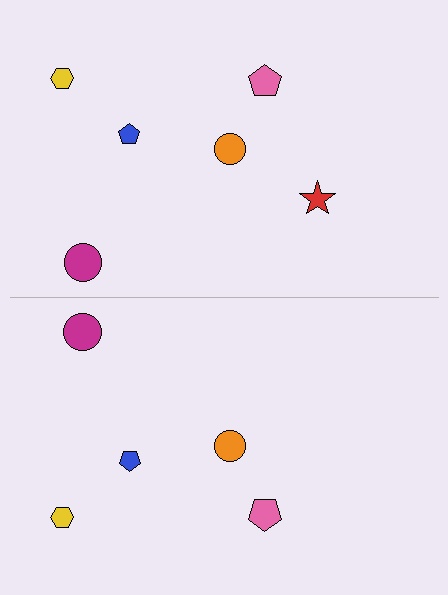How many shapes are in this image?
There are 11 shapes in this image.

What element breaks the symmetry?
A red star is missing from the bottom side.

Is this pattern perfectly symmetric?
No, the pattern is not perfectly symmetric. A red star is missing from the bottom side.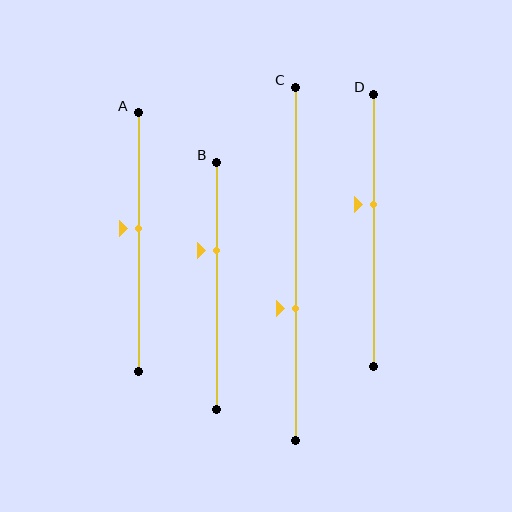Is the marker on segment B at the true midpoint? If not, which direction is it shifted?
No, the marker on segment B is shifted upward by about 14% of the segment length.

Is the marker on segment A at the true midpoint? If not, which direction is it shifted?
No, the marker on segment A is shifted upward by about 5% of the segment length.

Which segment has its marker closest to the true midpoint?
Segment A has its marker closest to the true midpoint.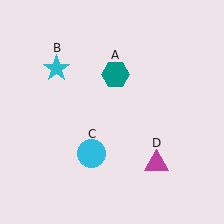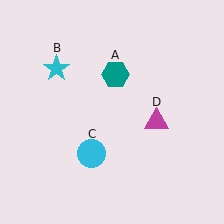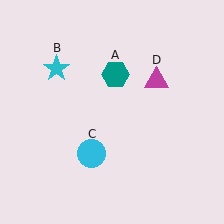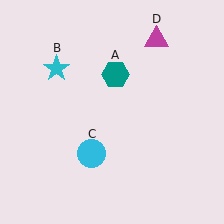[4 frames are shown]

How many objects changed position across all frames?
1 object changed position: magenta triangle (object D).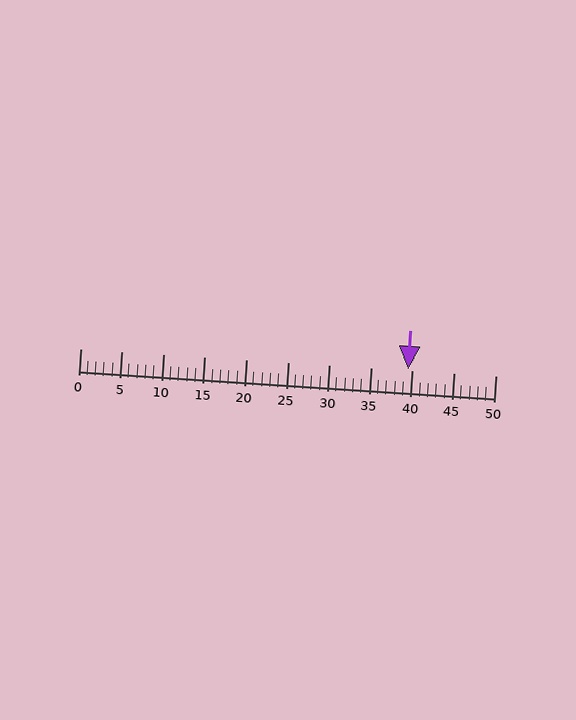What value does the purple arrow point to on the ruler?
The purple arrow points to approximately 40.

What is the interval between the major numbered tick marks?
The major tick marks are spaced 5 units apart.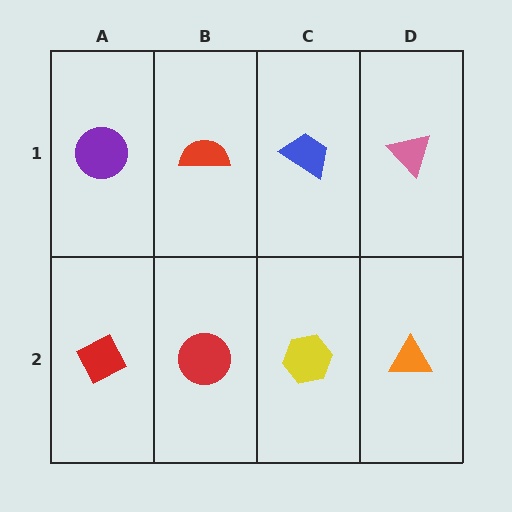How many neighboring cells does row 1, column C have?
3.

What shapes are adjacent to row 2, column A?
A purple circle (row 1, column A), a red circle (row 2, column B).